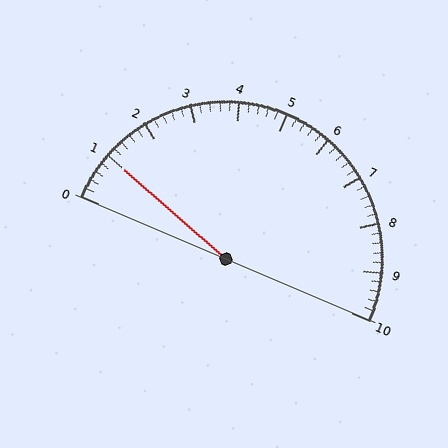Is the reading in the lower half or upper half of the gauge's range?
The reading is in the lower half of the range (0 to 10).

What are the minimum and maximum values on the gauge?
The gauge ranges from 0 to 10.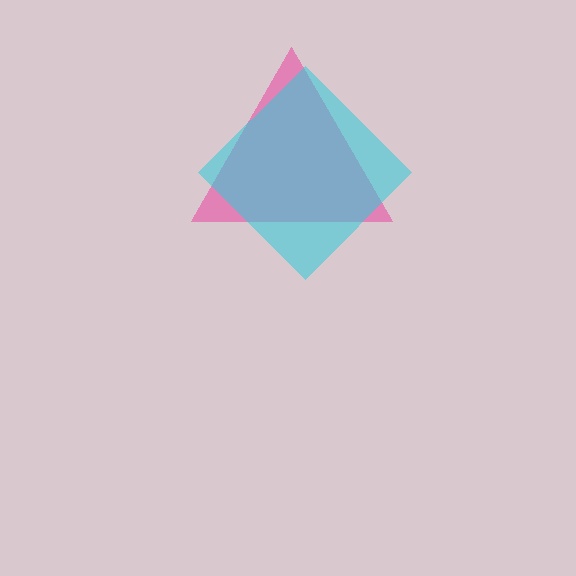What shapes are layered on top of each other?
The layered shapes are: a pink triangle, a cyan diamond.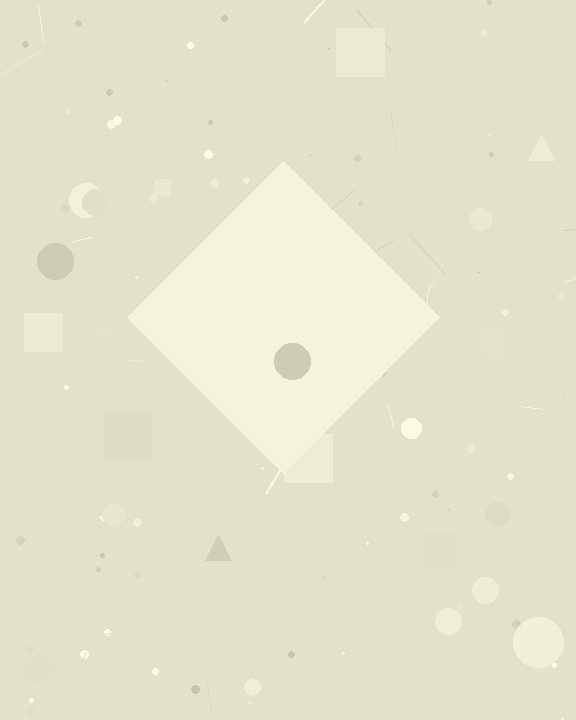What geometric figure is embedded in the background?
A diamond is embedded in the background.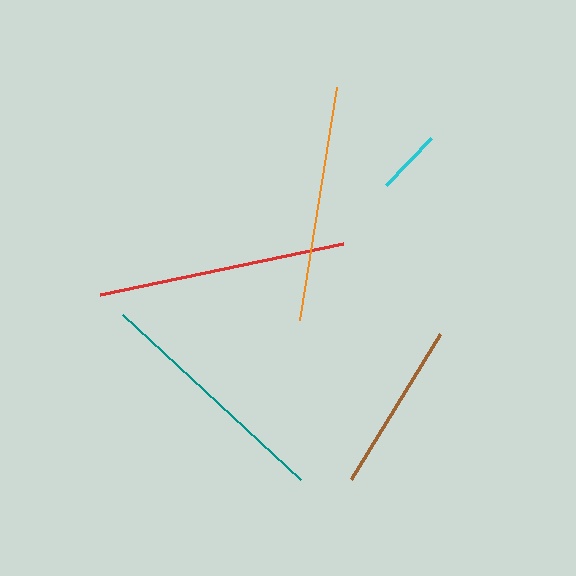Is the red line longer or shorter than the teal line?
The red line is longer than the teal line.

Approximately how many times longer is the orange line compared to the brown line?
The orange line is approximately 1.4 times the length of the brown line.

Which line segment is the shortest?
The cyan line is the shortest at approximately 65 pixels.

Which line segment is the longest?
The red line is the longest at approximately 248 pixels.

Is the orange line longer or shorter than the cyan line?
The orange line is longer than the cyan line.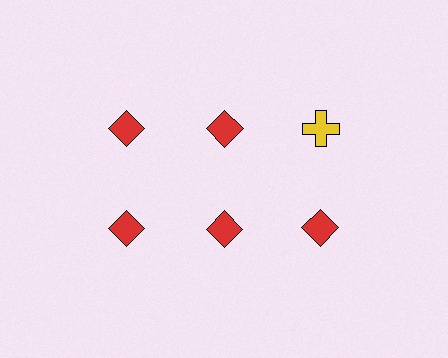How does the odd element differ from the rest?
It differs in both color (yellow instead of red) and shape (cross instead of diamond).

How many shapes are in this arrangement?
There are 6 shapes arranged in a grid pattern.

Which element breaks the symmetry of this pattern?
The yellow cross in the top row, center column breaks the symmetry. All other shapes are red diamonds.